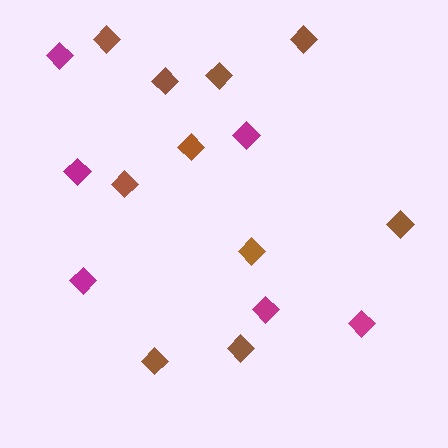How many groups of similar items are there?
There are 2 groups: one group of magenta diamonds (6) and one group of brown diamonds (10).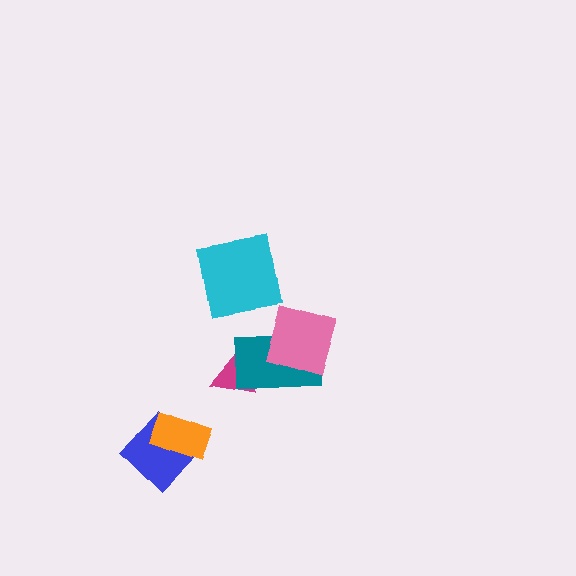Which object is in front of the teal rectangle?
The pink square is in front of the teal rectangle.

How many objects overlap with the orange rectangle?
1 object overlaps with the orange rectangle.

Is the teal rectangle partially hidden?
Yes, it is partially covered by another shape.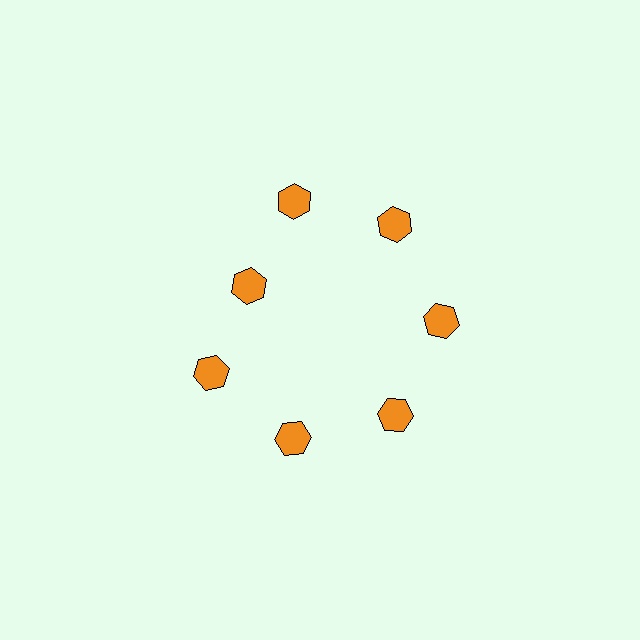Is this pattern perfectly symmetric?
No. The 7 orange hexagons are arranged in a ring, but one element near the 10 o'clock position is pulled inward toward the center, breaking the 7-fold rotational symmetry.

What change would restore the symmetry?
The symmetry would be restored by moving it outward, back onto the ring so that all 7 hexagons sit at equal angles and equal distance from the center.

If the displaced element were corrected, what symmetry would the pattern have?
It would have 7-fold rotational symmetry — the pattern would map onto itself every 51 degrees.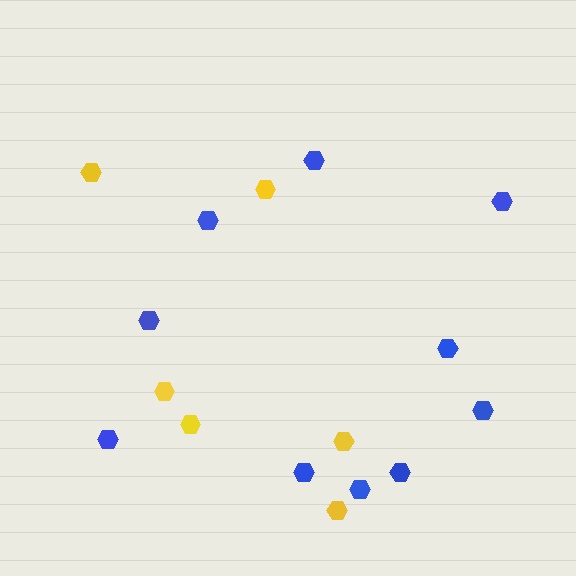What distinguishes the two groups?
There are 2 groups: one group of blue hexagons (10) and one group of yellow hexagons (6).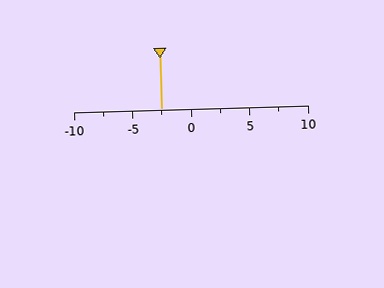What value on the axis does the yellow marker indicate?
The marker indicates approximately -2.5.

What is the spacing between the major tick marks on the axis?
The major ticks are spaced 5 apart.